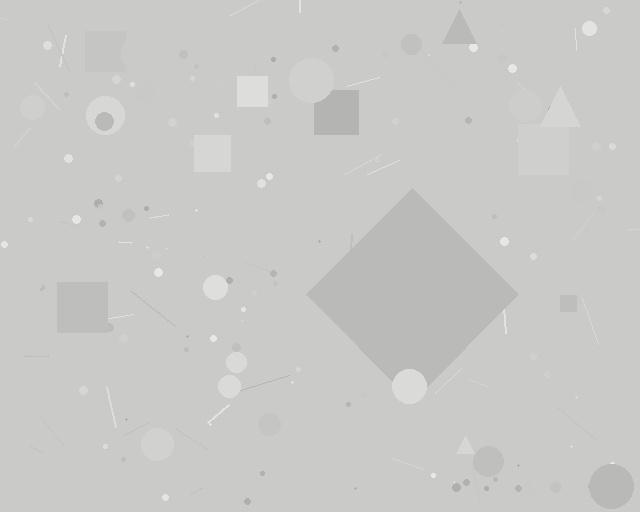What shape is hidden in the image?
A diamond is hidden in the image.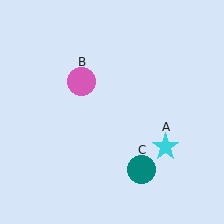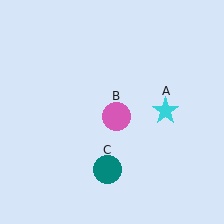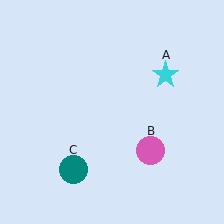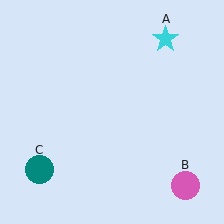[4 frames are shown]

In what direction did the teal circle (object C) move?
The teal circle (object C) moved left.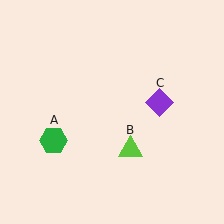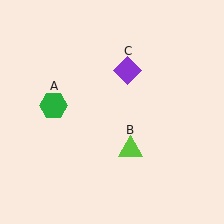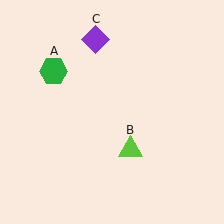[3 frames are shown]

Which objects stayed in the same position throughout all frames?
Lime triangle (object B) remained stationary.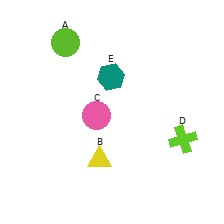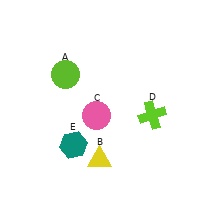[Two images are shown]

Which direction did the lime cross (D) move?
The lime cross (D) moved left.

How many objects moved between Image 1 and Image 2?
3 objects moved between the two images.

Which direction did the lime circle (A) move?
The lime circle (A) moved down.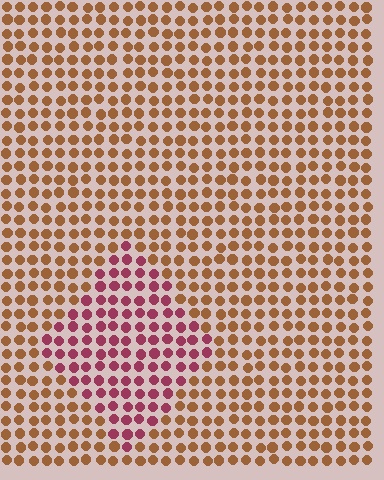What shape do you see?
I see a diamond.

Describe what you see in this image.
The image is filled with small brown elements in a uniform arrangement. A diamond-shaped region is visible where the elements are tinted to a slightly different hue, forming a subtle color boundary.